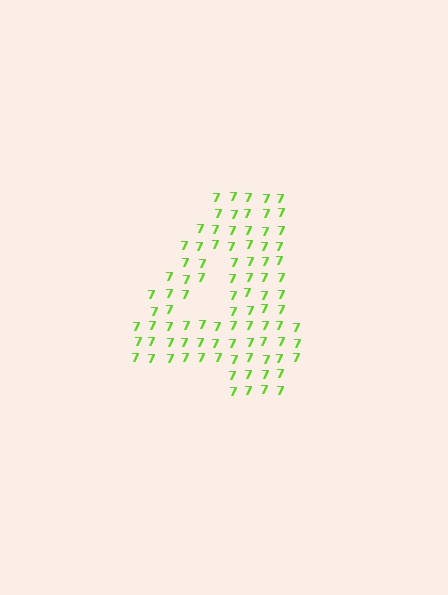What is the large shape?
The large shape is the digit 4.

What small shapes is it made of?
It is made of small digit 7's.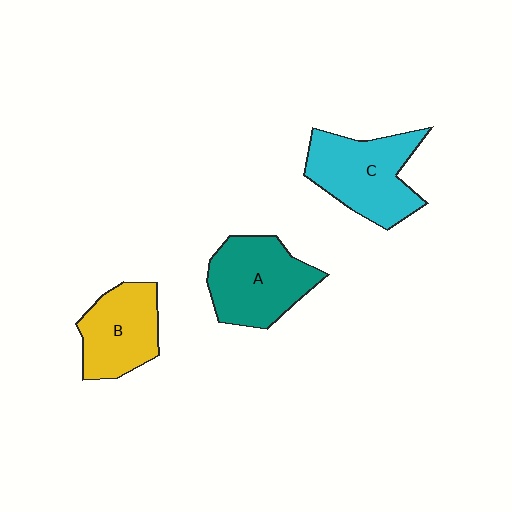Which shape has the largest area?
Shape C (cyan).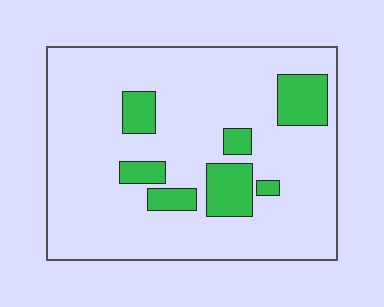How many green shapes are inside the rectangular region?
7.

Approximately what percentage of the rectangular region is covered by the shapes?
Approximately 15%.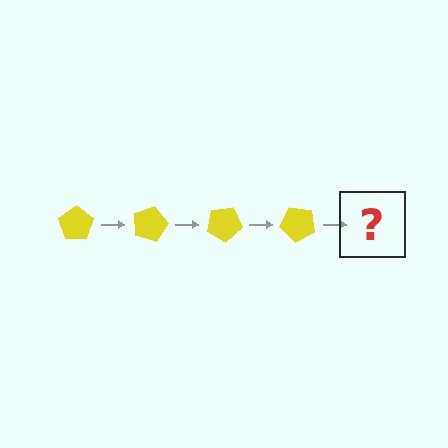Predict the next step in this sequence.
The next step is a yellow pentagon rotated 60 degrees.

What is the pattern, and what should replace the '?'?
The pattern is that the pentagon rotates 15 degrees each step. The '?' should be a yellow pentagon rotated 60 degrees.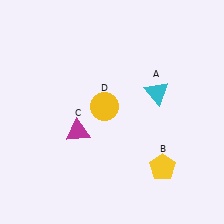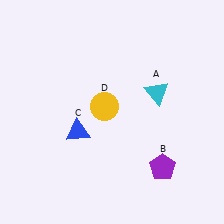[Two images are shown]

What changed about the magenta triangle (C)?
In Image 1, C is magenta. In Image 2, it changed to blue.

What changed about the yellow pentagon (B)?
In Image 1, B is yellow. In Image 2, it changed to purple.